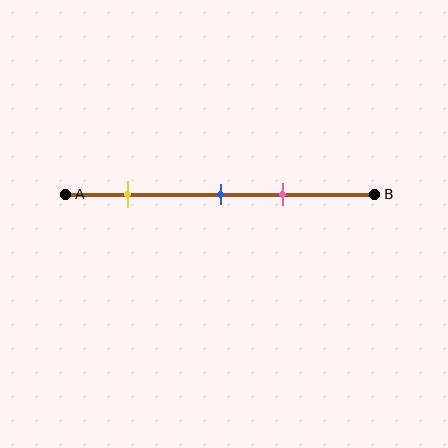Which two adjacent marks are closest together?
The blue and pink marks are the closest adjacent pair.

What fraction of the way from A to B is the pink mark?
The pink mark is approximately 70% (0.7) of the way from A to B.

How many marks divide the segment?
There are 3 marks dividing the segment.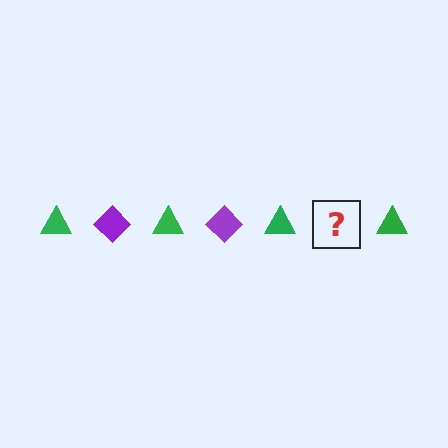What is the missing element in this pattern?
The missing element is a purple diamond.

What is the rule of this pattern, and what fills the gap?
The rule is that the pattern alternates between green triangle and purple diamond. The gap should be filled with a purple diamond.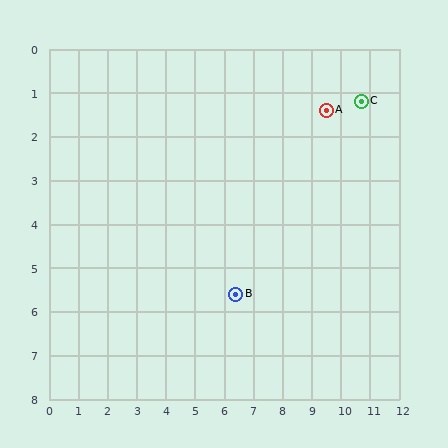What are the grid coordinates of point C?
Point C is at approximately (10.7, 1.2).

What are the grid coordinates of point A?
Point A is at approximately (9.5, 1.4).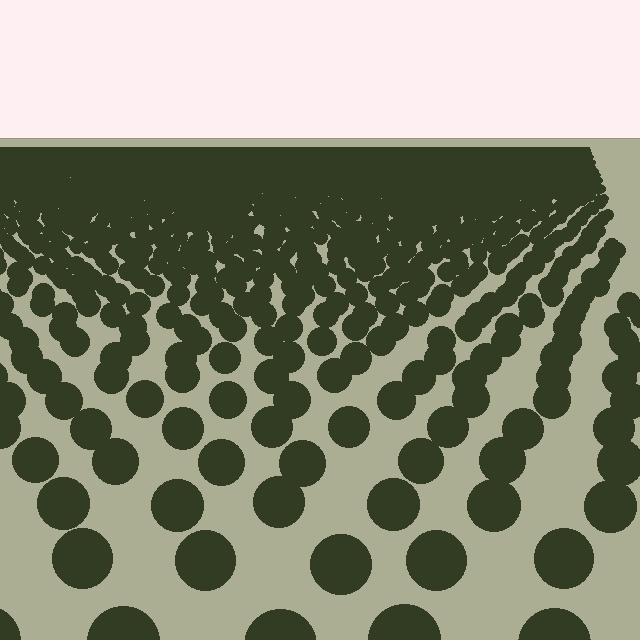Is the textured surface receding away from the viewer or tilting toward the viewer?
The surface is receding away from the viewer. Texture elements get smaller and denser toward the top.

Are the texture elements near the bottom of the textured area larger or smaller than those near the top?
Larger. Near the bottom, elements are closer to the viewer and appear at a bigger on-screen size.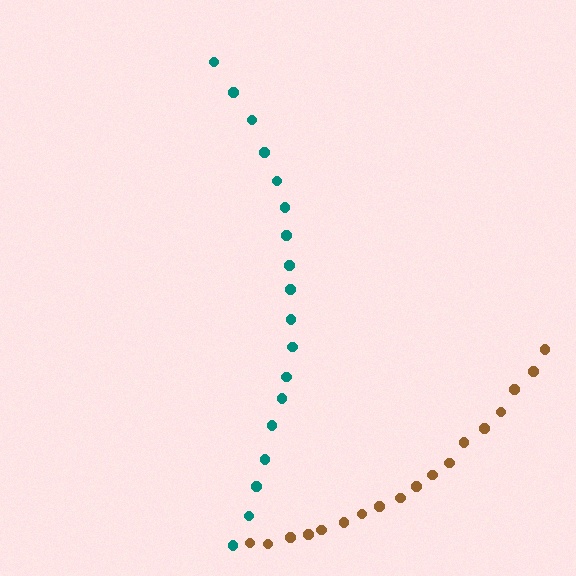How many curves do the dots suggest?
There are 2 distinct paths.